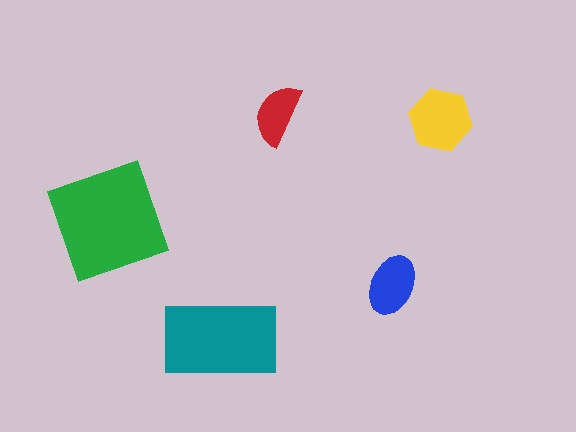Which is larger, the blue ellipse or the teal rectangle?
The teal rectangle.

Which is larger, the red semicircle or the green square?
The green square.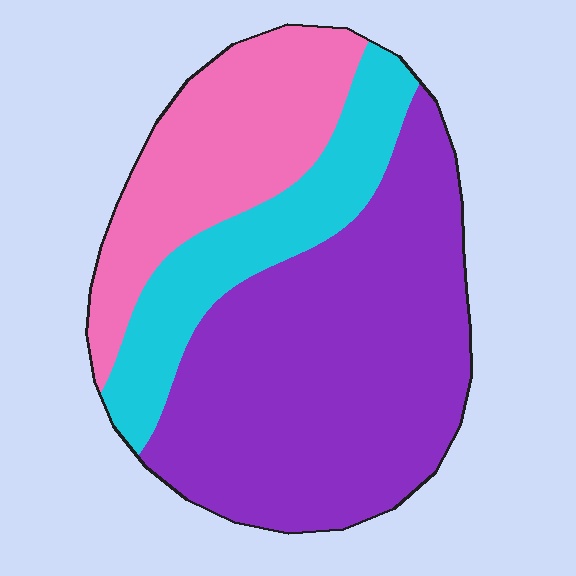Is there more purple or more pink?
Purple.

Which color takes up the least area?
Cyan, at roughly 20%.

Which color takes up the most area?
Purple, at roughly 55%.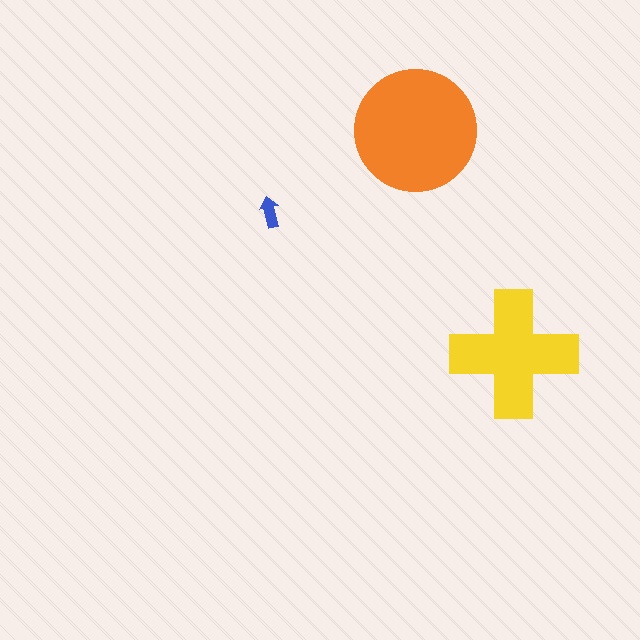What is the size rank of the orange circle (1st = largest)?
1st.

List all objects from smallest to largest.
The blue arrow, the yellow cross, the orange circle.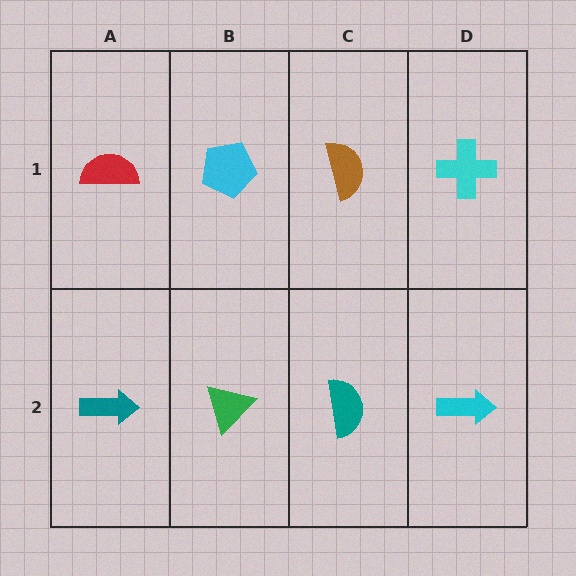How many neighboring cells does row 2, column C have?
3.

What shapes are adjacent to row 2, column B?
A cyan pentagon (row 1, column B), a teal arrow (row 2, column A), a teal semicircle (row 2, column C).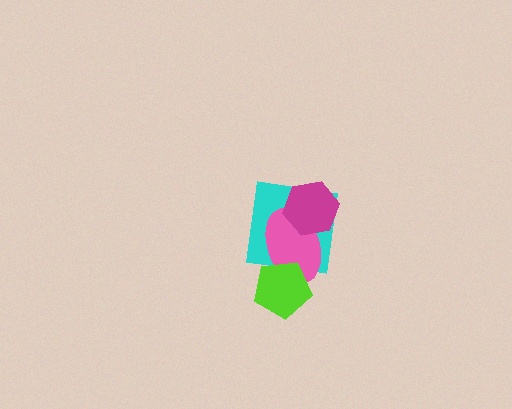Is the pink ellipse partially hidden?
Yes, it is partially covered by another shape.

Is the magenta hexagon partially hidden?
No, no other shape covers it.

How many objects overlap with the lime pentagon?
2 objects overlap with the lime pentagon.